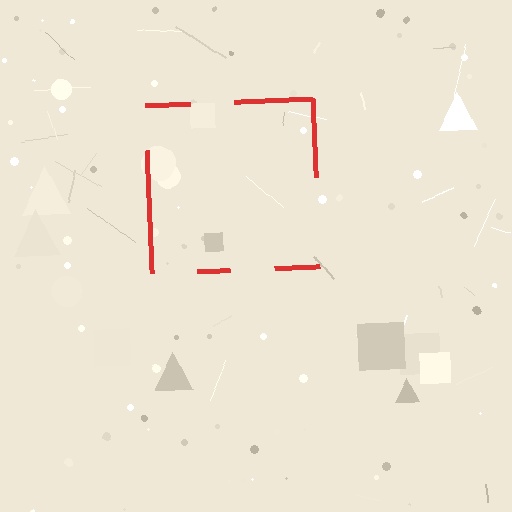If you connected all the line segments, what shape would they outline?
They would outline a square.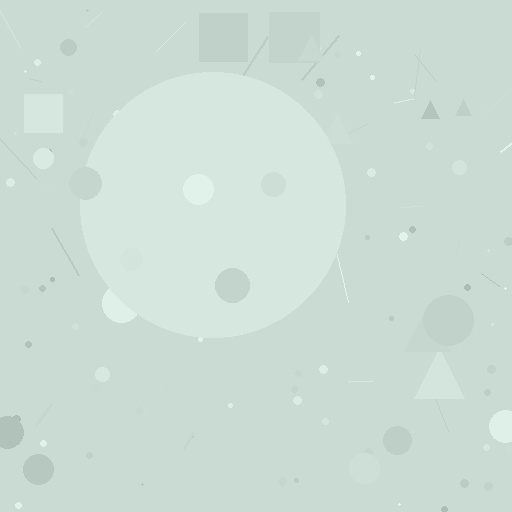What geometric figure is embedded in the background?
A circle is embedded in the background.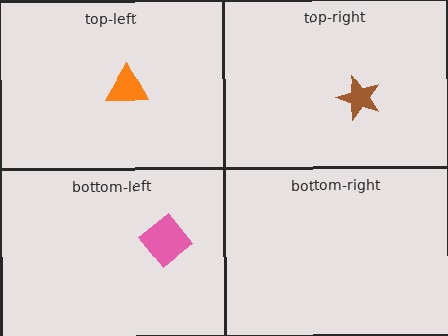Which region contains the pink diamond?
The bottom-left region.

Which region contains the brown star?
The top-right region.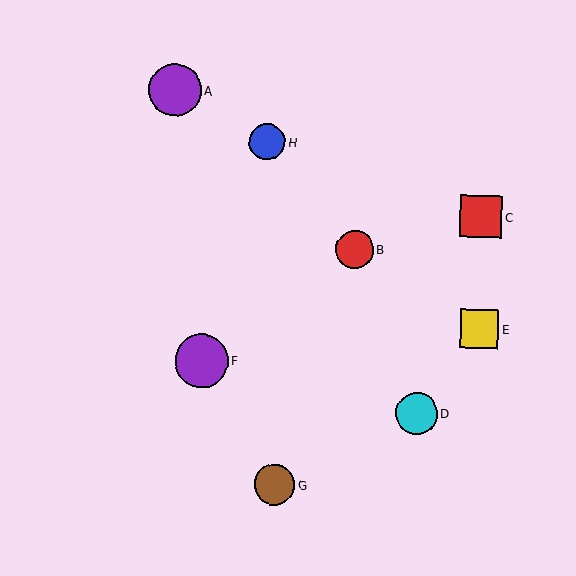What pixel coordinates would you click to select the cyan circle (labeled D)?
Click at (417, 413) to select the cyan circle D.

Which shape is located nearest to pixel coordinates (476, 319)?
The yellow square (labeled E) at (480, 329) is nearest to that location.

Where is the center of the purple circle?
The center of the purple circle is at (175, 90).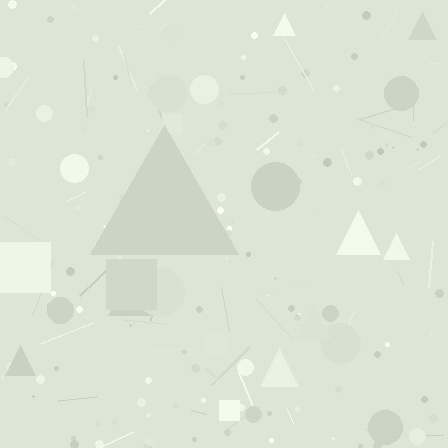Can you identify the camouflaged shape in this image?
The camouflaged shape is a triangle.